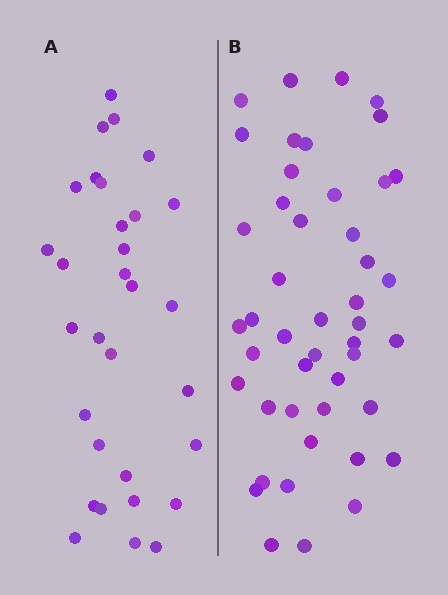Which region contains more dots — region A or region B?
Region B (the right region) has more dots.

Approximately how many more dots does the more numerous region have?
Region B has approximately 15 more dots than region A.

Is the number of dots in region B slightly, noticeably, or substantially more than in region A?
Region B has substantially more. The ratio is roughly 1.5 to 1.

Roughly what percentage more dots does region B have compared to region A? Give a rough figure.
About 50% more.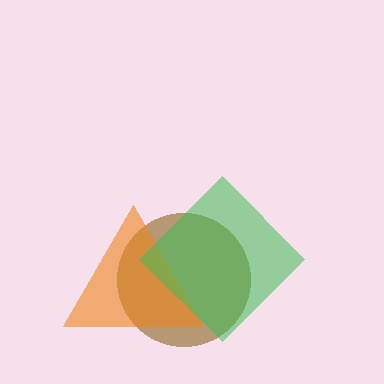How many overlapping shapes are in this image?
There are 3 overlapping shapes in the image.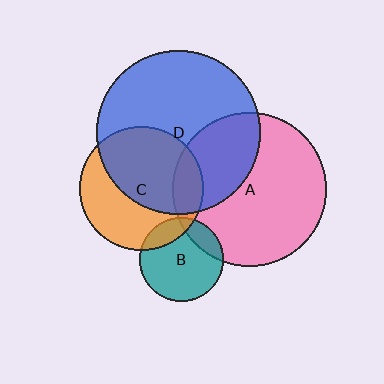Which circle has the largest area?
Circle D (blue).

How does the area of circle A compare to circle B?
Approximately 3.4 times.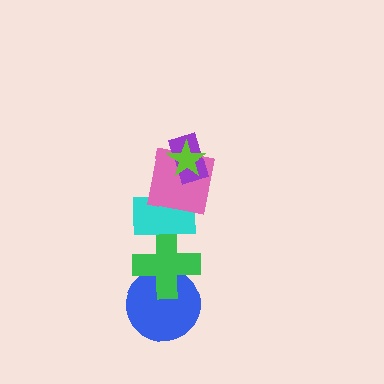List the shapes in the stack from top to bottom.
From top to bottom: the lime star, the purple rectangle, the pink square, the cyan rectangle, the green cross, the blue circle.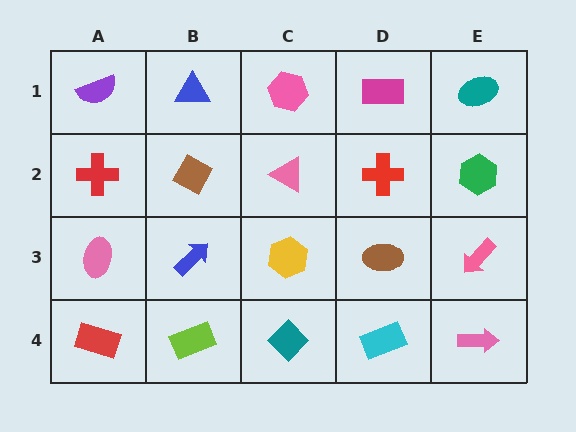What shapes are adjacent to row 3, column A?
A red cross (row 2, column A), a red rectangle (row 4, column A), a blue arrow (row 3, column B).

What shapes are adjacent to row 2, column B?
A blue triangle (row 1, column B), a blue arrow (row 3, column B), a red cross (row 2, column A), a pink triangle (row 2, column C).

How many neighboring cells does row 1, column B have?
3.